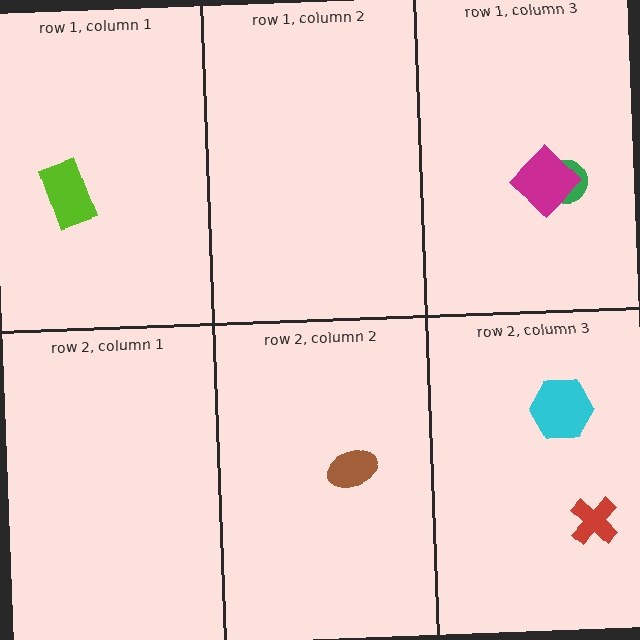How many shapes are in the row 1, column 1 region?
1.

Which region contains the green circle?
The row 1, column 3 region.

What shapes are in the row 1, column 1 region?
The lime rectangle.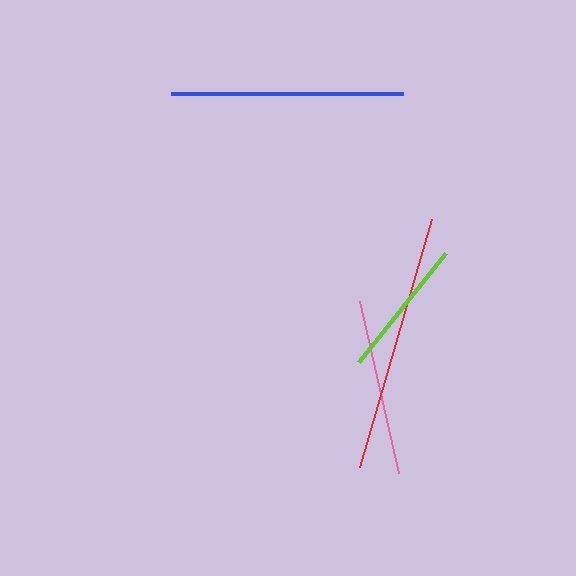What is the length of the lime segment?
The lime segment is approximately 140 pixels long.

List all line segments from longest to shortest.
From longest to shortest: red, blue, pink, lime.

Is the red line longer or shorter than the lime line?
The red line is longer than the lime line.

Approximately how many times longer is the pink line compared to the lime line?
The pink line is approximately 1.3 times the length of the lime line.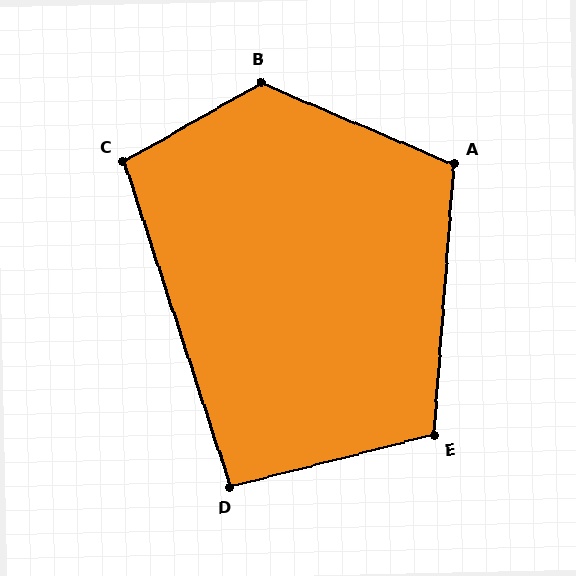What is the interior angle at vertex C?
Approximately 102 degrees (obtuse).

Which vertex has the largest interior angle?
B, at approximately 127 degrees.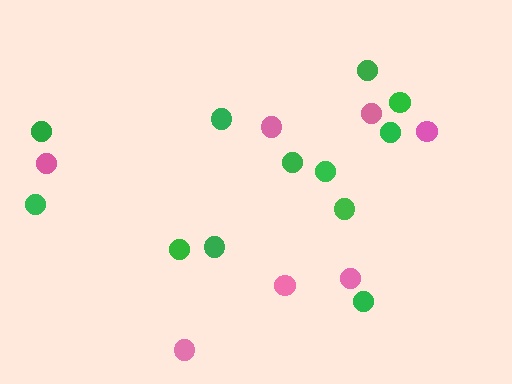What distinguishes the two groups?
There are 2 groups: one group of pink circles (7) and one group of green circles (12).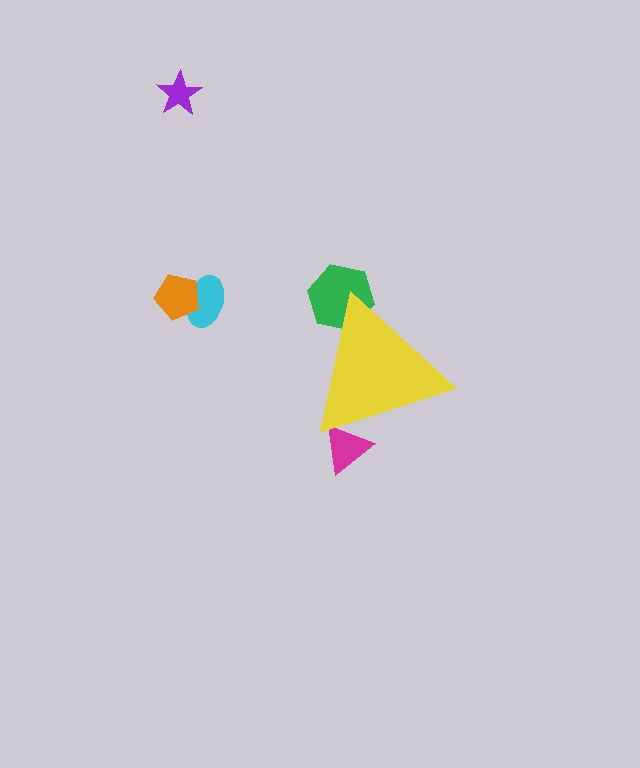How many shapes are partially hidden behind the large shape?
2 shapes are partially hidden.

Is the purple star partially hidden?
No, the purple star is fully visible.